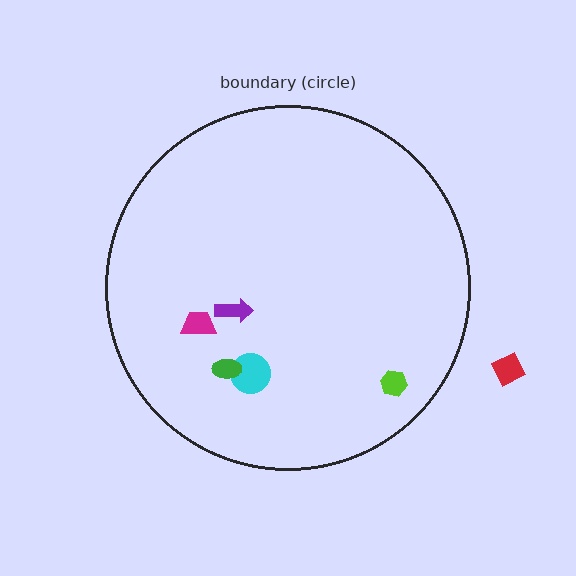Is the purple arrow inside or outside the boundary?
Inside.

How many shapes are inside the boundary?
5 inside, 1 outside.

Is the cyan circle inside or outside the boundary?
Inside.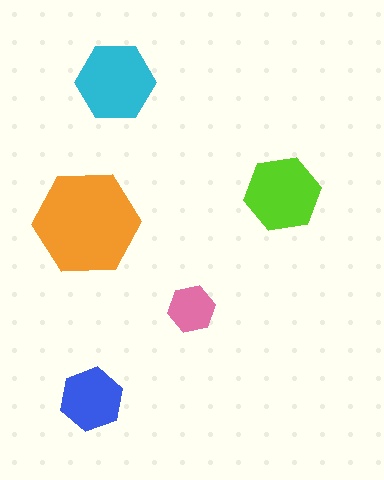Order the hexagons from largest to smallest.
the orange one, the cyan one, the lime one, the blue one, the pink one.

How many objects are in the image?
There are 5 objects in the image.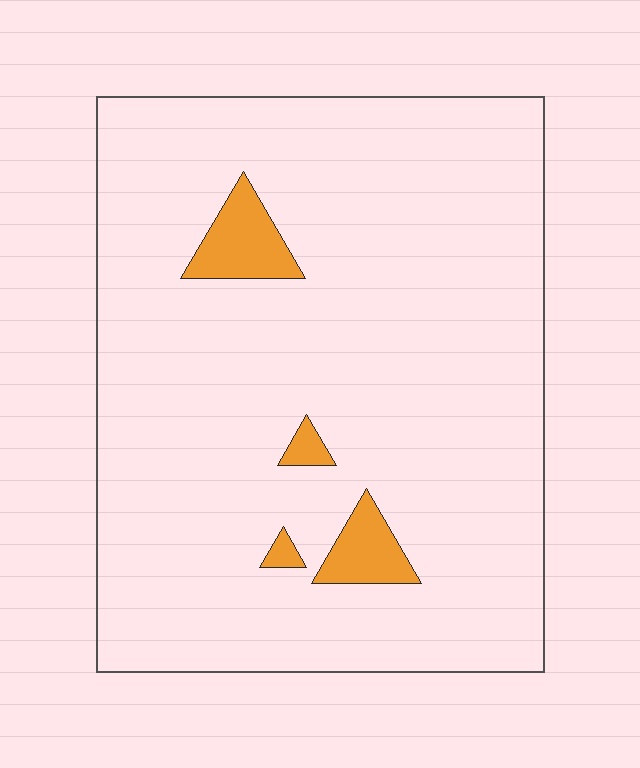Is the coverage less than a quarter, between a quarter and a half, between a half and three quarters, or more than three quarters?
Less than a quarter.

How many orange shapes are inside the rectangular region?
4.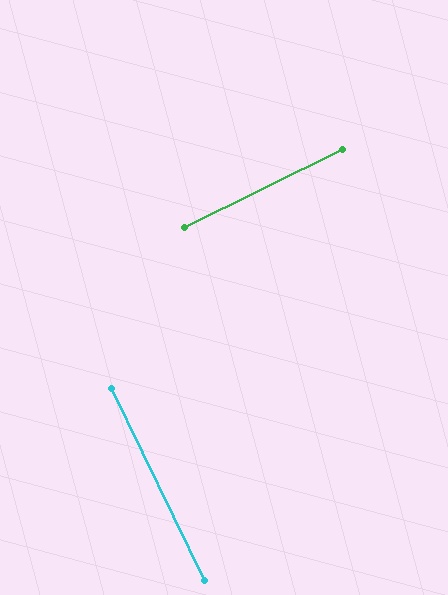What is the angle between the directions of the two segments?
Approximately 89 degrees.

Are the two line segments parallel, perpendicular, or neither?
Perpendicular — they meet at approximately 89°.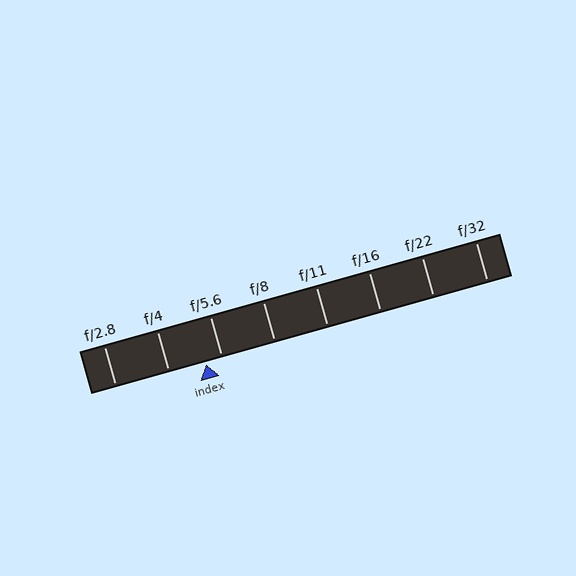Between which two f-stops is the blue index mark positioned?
The index mark is between f/4 and f/5.6.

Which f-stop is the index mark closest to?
The index mark is closest to f/5.6.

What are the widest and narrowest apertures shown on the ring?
The widest aperture shown is f/2.8 and the narrowest is f/32.